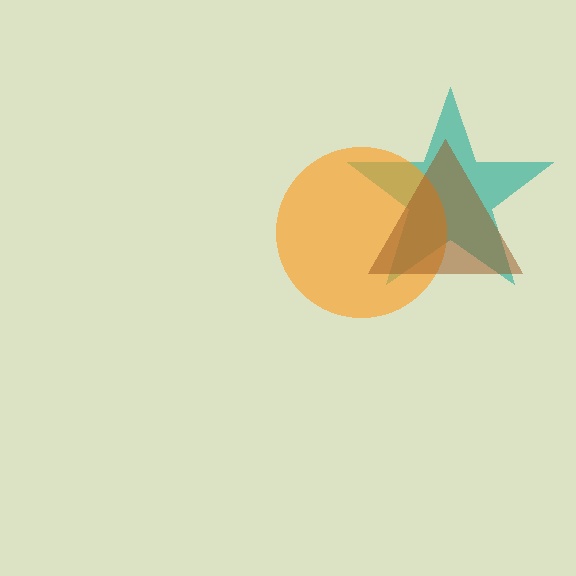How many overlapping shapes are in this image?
There are 3 overlapping shapes in the image.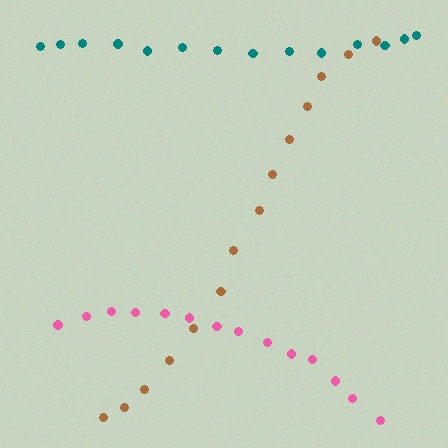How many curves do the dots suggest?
There are 3 distinct paths.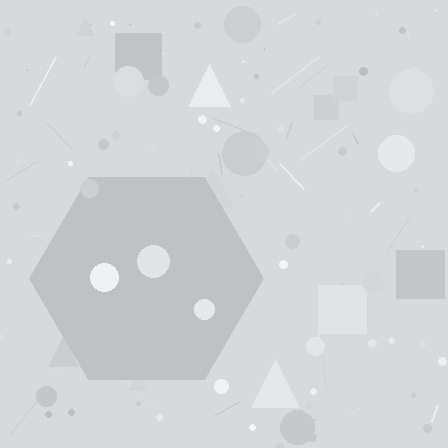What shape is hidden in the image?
A hexagon is hidden in the image.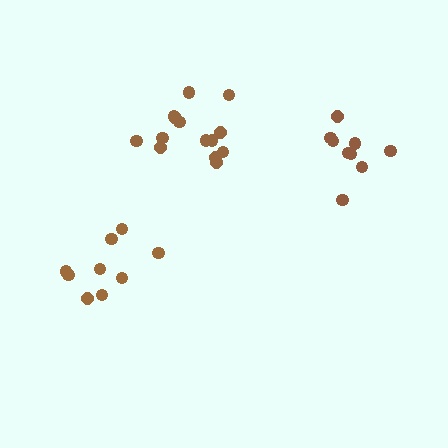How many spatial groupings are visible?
There are 3 spatial groupings.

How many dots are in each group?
Group 1: 14 dots, Group 2: 9 dots, Group 3: 9 dots (32 total).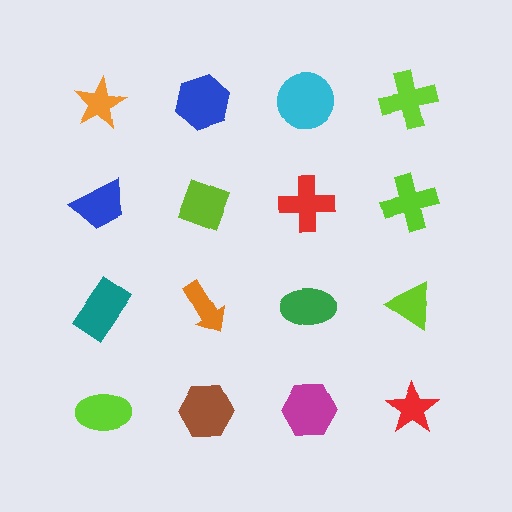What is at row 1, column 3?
A cyan circle.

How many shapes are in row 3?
4 shapes.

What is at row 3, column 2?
An orange arrow.